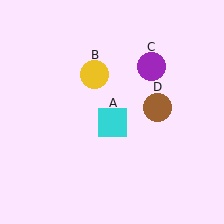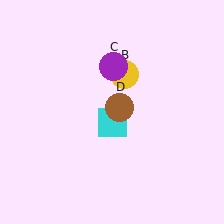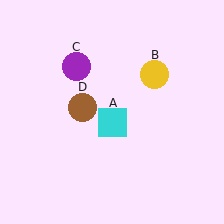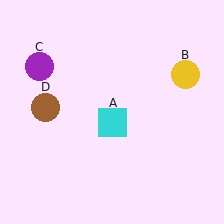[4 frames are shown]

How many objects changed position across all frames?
3 objects changed position: yellow circle (object B), purple circle (object C), brown circle (object D).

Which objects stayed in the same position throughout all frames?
Cyan square (object A) remained stationary.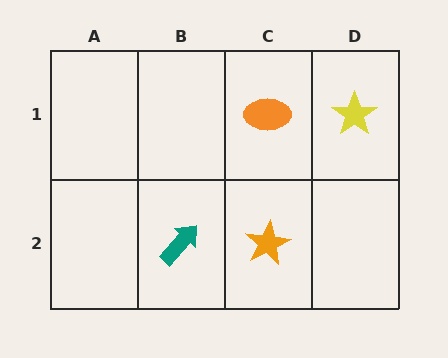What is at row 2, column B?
A teal arrow.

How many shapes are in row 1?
2 shapes.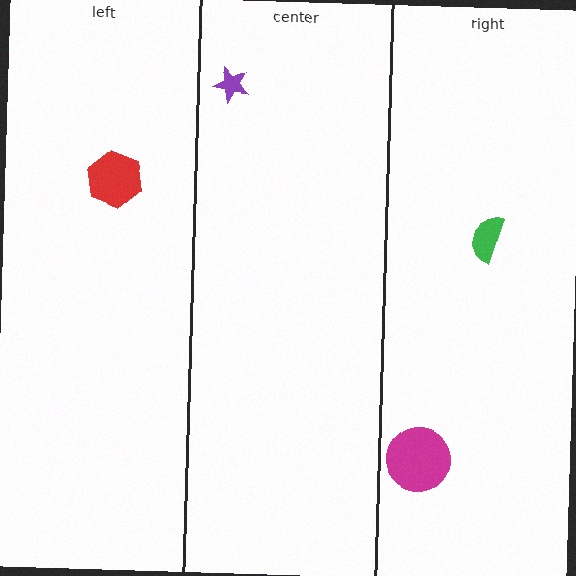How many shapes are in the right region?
2.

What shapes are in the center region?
The purple star.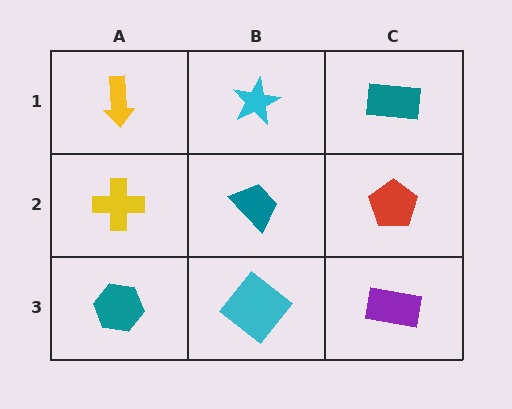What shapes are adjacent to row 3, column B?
A teal trapezoid (row 2, column B), a teal hexagon (row 3, column A), a purple rectangle (row 3, column C).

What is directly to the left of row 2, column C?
A teal trapezoid.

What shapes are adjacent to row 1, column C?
A red pentagon (row 2, column C), a cyan star (row 1, column B).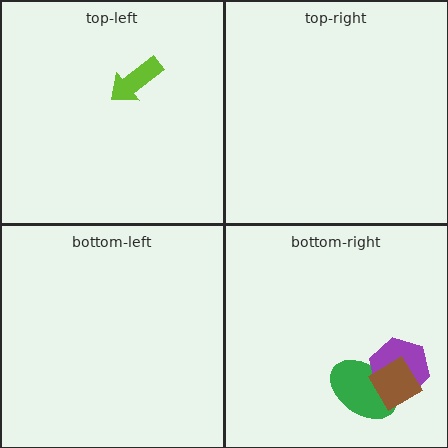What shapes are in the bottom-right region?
The green ellipse, the purple hexagon, the brown diamond.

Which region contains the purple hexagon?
The bottom-right region.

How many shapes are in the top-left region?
1.